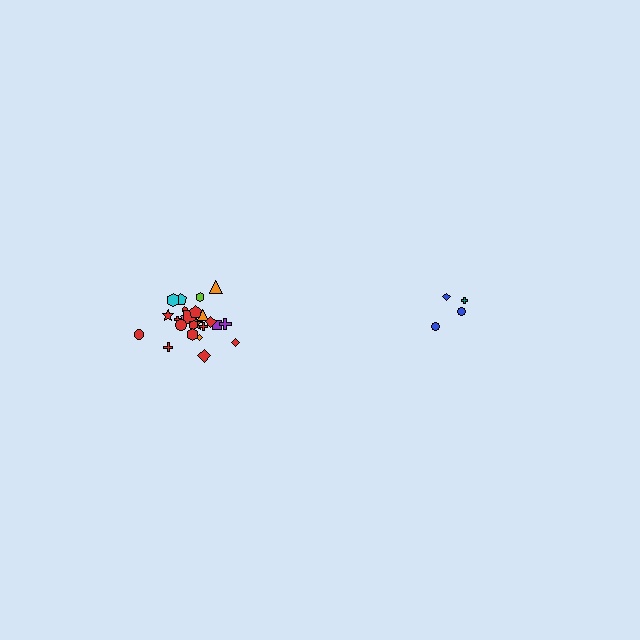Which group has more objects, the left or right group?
The left group.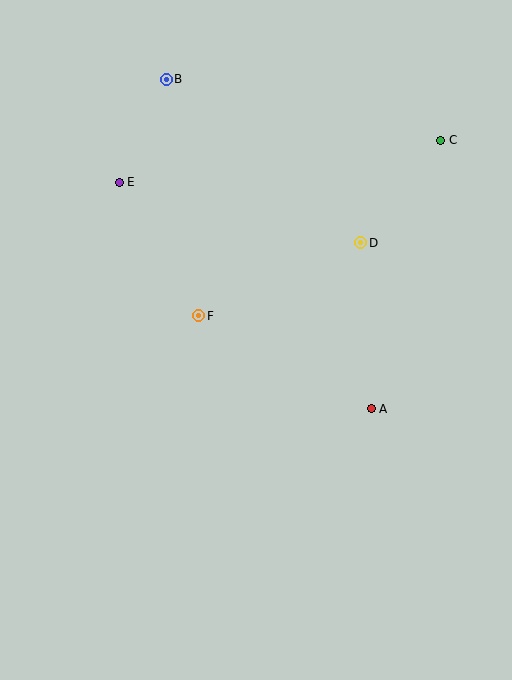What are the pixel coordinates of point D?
Point D is at (361, 243).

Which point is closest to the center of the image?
Point F at (199, 316) is closest to the center.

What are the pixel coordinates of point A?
Point A is at (371, 409).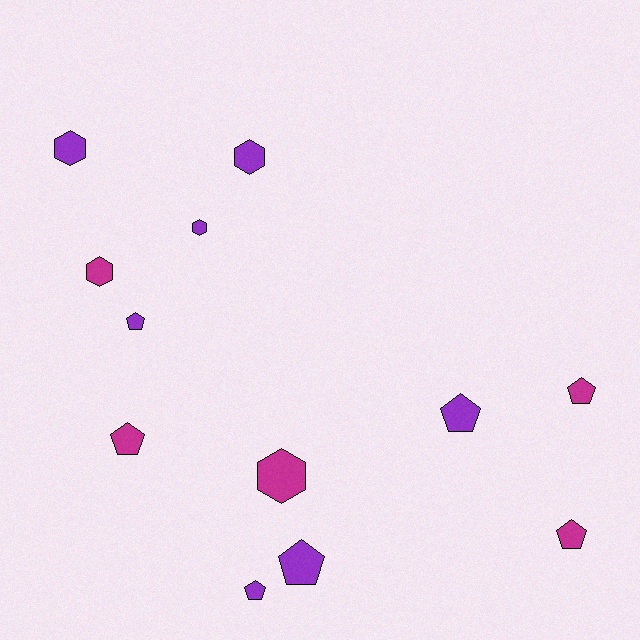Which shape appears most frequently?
Pentagon, with 7 objects.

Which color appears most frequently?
Purple, with 7 objects.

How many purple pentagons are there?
There are 4 purple pentagons.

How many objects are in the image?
There are 12 objects.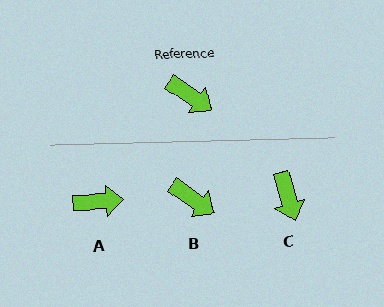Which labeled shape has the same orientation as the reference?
B.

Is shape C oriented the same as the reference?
No, it is off by about 40 degrees.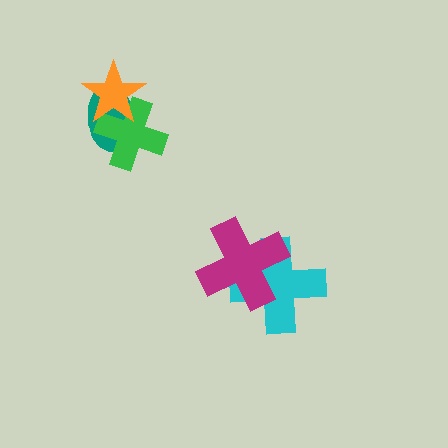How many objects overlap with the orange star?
2 objects overlap with the orange star.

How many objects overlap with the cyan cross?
1 object overlaps with the cyan cross.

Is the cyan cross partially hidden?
Yes, it is partially covered by another shape.